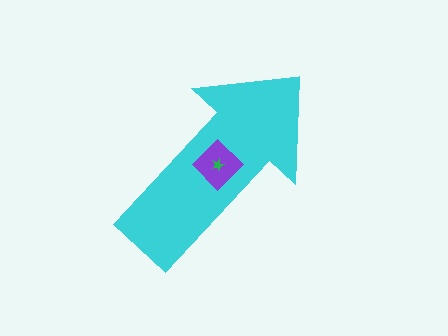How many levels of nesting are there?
3.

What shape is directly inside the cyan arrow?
The purple diamond.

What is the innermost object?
The green star.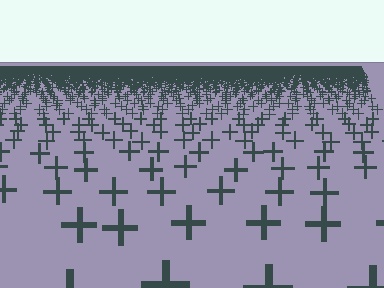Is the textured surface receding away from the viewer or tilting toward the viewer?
The surface is receding away from the viewer. Texture elements get smaller and denser toward the top.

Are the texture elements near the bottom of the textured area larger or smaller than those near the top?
Larger. Near the bottom, elements are closer to the viewer and appear at a bigger on-screen size.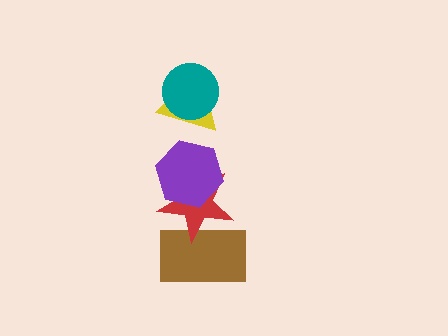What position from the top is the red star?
The red star is 4th from the top.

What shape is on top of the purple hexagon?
The yellow triangle is on top of the purple hexagon.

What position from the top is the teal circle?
The teal circle is 1st from the top.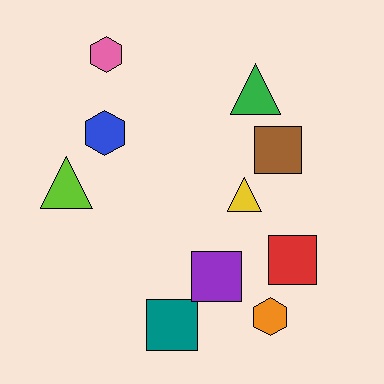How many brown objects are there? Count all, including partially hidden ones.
There is 1 brown object.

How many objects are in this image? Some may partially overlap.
There are 10 objects.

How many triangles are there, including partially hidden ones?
There are 3 triangles.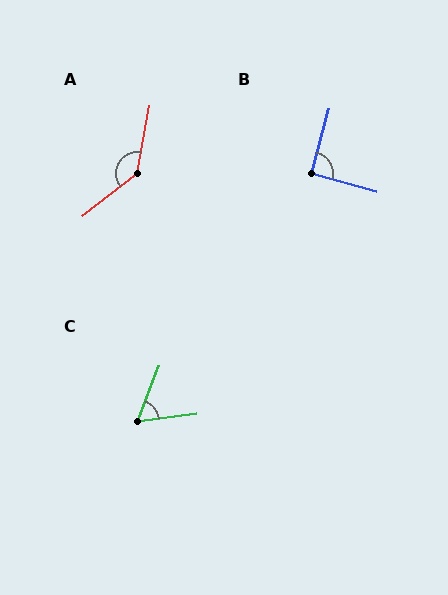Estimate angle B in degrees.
Approximately 90 degrees.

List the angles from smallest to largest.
C (62°), B (90°), A (138°).